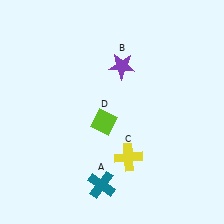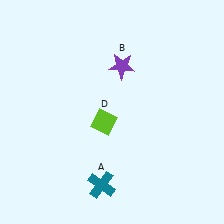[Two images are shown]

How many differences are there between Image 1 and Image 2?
There is 1 difference between the two images.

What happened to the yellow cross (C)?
The yellow cross (C) was removed in Image 2. It was in the bottom-right area of Image 1.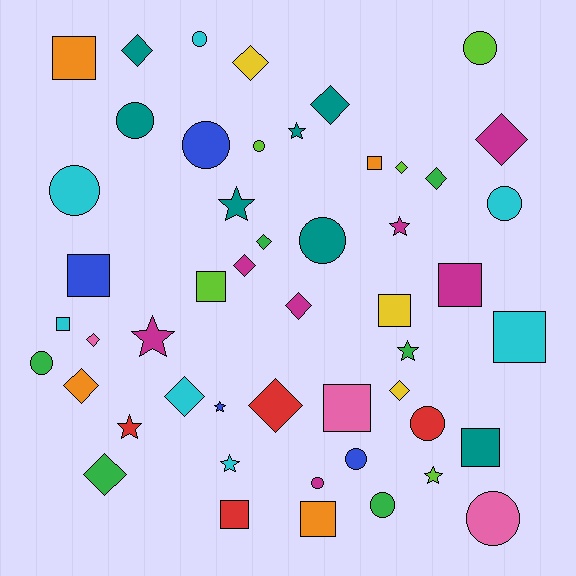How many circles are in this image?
There are 14 circles.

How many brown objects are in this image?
There are no brown objects.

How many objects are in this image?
There are 50 objects.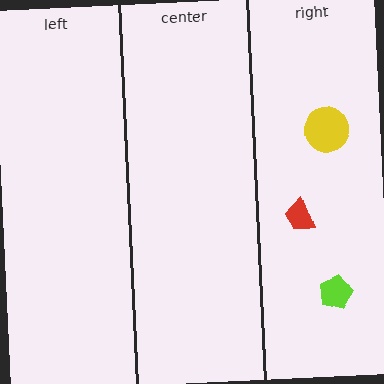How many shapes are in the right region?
3.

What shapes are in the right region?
The lime pentagon, the red trapezoid, the yellow circle.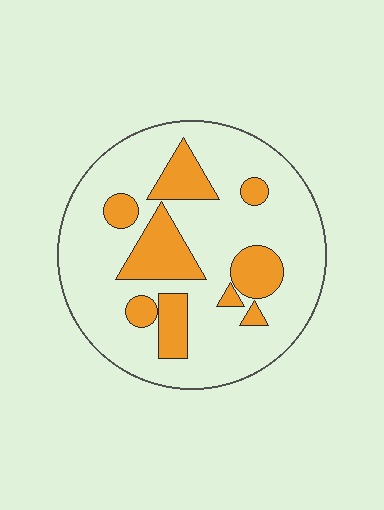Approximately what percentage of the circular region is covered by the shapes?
Approximately 25%.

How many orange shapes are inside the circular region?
9.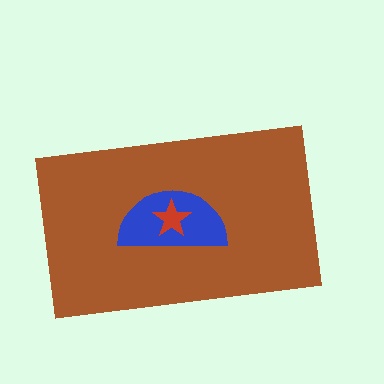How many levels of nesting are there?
3.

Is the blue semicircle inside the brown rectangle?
Yes.